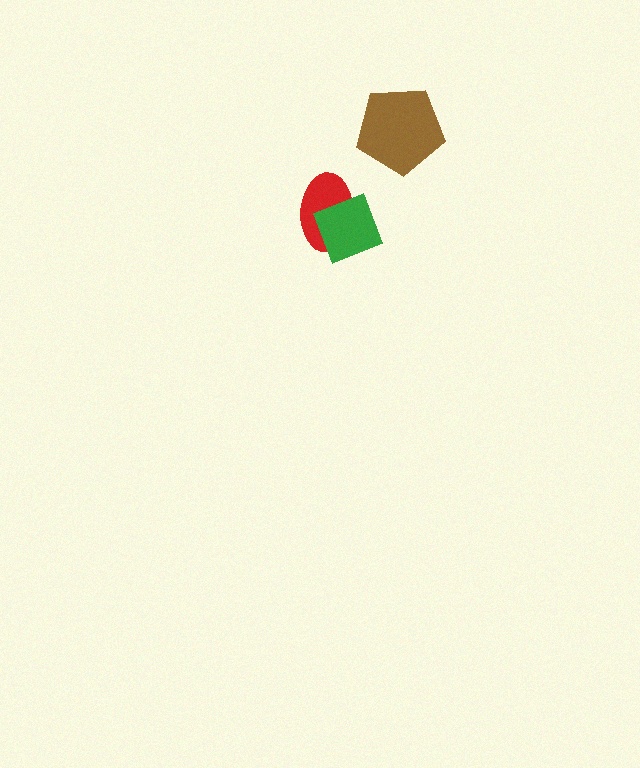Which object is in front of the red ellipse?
The green diamond is in front of the red ellipse.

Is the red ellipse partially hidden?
Yes, it is partially covered by another shape.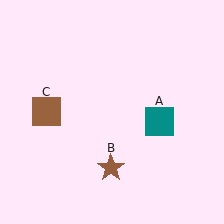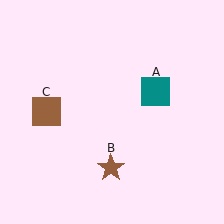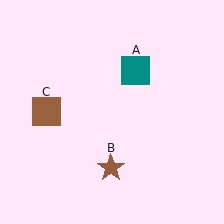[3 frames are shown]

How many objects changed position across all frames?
1 object changed position: teal square (object A).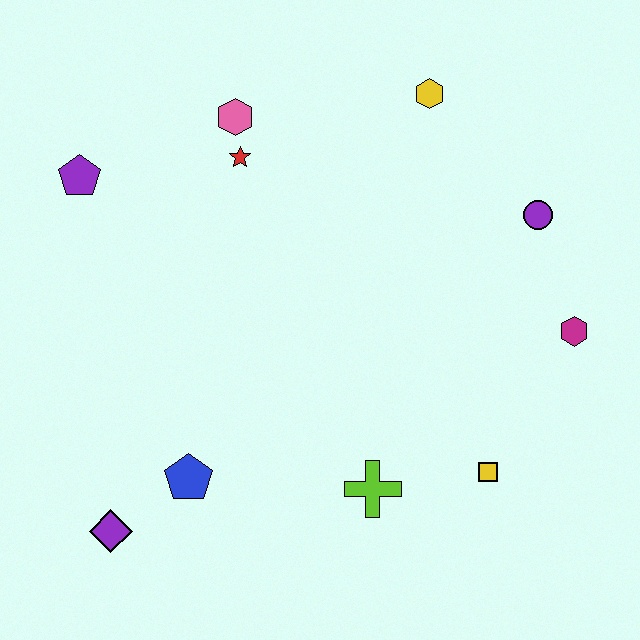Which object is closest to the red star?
The pink hexagon is closest to the red star.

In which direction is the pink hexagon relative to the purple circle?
The pink hexagon is to the left of the purple circle.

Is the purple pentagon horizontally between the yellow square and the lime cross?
No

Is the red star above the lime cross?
Yes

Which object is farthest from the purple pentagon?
The magenta hexagon is farthest from the purple pentagon.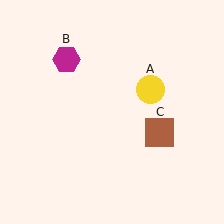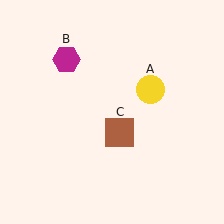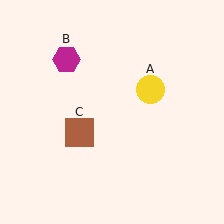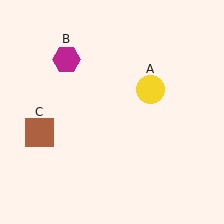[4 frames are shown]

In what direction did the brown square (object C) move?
The brown square (object C) moved left.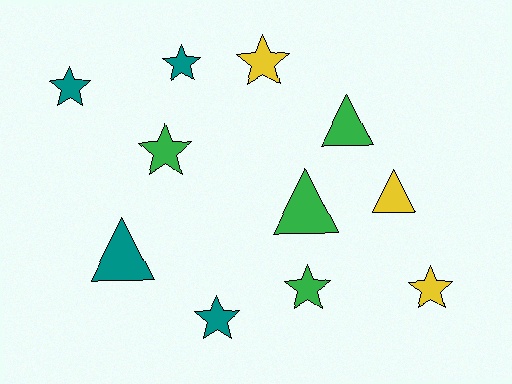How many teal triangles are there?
There is 1 teal triangle.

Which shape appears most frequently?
Star, with 7 objects.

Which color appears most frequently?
Teal, with 4 objects.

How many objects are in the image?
There are 11 objects.